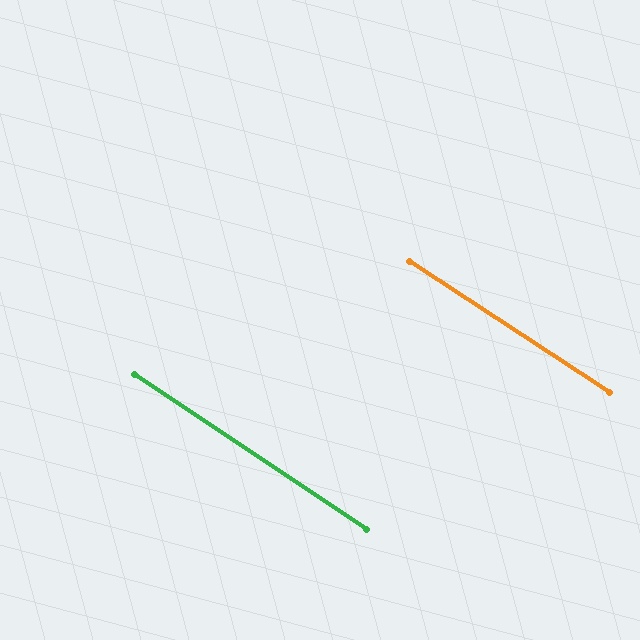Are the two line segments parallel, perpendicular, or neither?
Parallel — their directions differ by only 0.5°.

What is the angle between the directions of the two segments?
Approximately 0 degrees.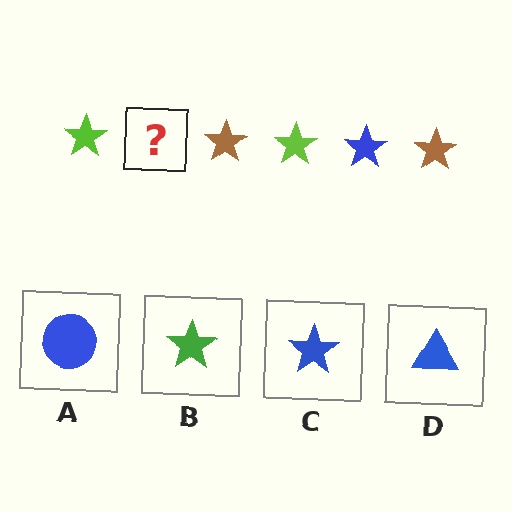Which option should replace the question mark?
Option C.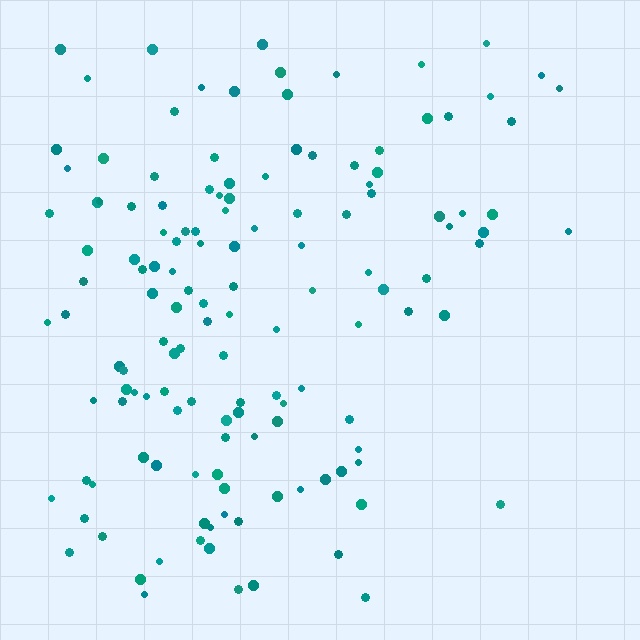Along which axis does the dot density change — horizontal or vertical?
Horizontal.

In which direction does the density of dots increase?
From right to left, with the left side densest.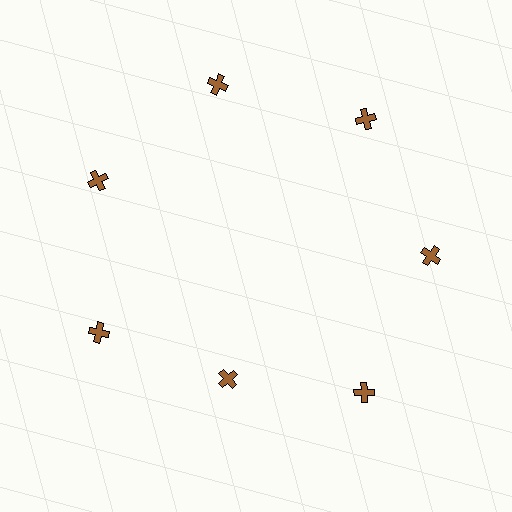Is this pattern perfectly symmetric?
No. The 7 brown crosses are arranged in a ring, but one element near the 6 o'clock position is pulled inward toward the center, breaking the 7-fold rotational symmetry.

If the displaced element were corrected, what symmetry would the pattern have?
It would have 7-fold rotational symmetry — the pattern would map onto itself every 51 degrees.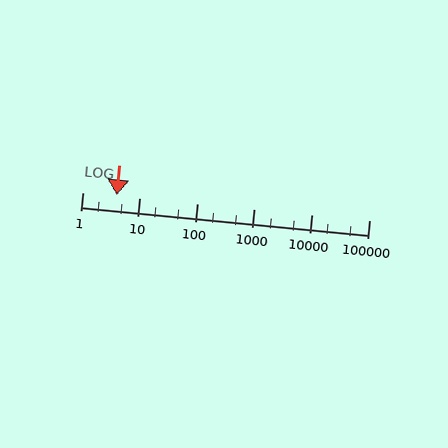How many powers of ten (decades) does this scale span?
The scale spans 5 decades, from 1 to 100000.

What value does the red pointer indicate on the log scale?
The pointer indicates approximately 3.9.